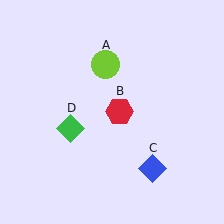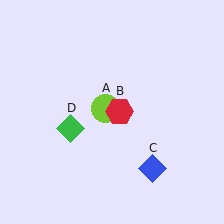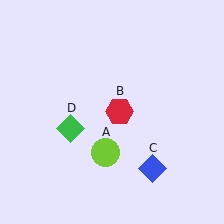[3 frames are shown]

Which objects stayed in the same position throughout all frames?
Red hexagon (object B) and blue diamond (object C) and green diamond (object D) remained stationary.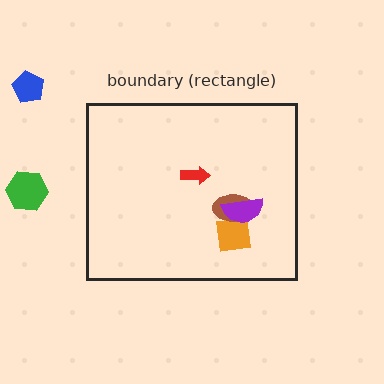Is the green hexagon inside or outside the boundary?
Outside.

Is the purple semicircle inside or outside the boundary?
Inside.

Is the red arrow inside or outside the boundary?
Inside.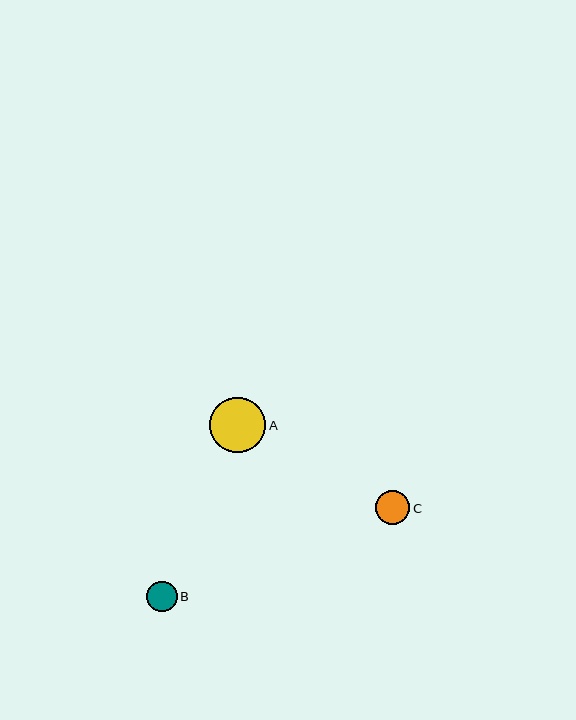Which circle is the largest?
Circle A is the largest with a size of approximately 56 pixels.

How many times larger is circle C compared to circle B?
Circle C is approximately 1.1 times the size of circle B.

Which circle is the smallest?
Circle B is the smallest with a size of approximately 30 pixels.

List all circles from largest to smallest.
From largest to smallest: A, C, B.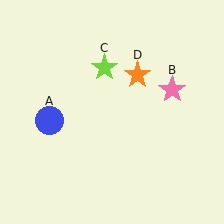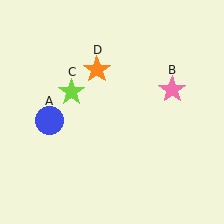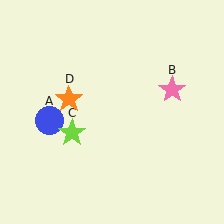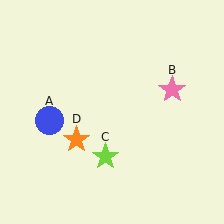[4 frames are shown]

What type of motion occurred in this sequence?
The lime star (object C), orange star (object D) rotated counterclockwise around the center of the scene.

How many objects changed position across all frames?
2 objects changed position: lime star (object C), orange star (object D).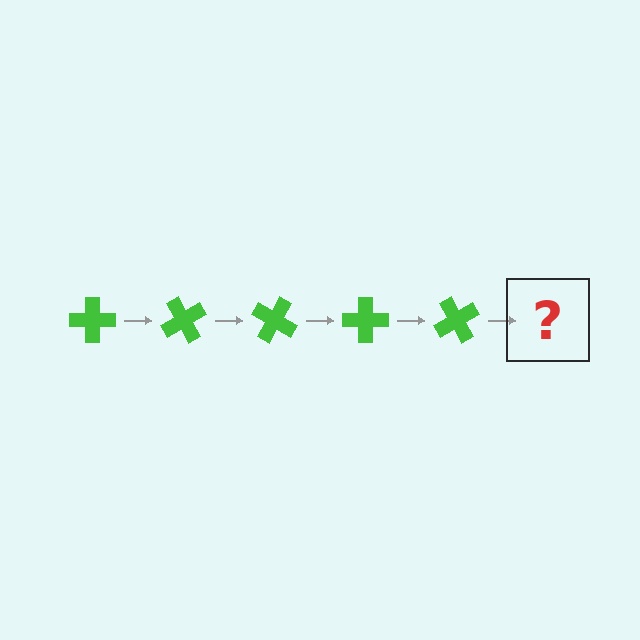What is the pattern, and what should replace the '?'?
The pattern is that the cross rotates 60 degrees each step. The '?' should be a green cross rotated 300 degrees.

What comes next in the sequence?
The next element should be a green cross rotated 300 degrees.